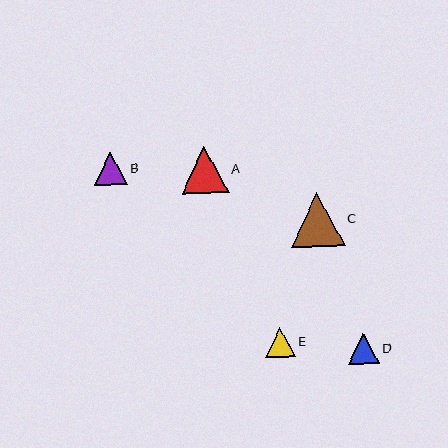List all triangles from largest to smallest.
From largest to smallest: C, A, B, D, E.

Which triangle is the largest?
Triangle C is the largest with a size of approximately 54 pixels.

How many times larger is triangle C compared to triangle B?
Triangle C is approximately 1.6 times the size of triangle B.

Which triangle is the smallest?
Triangle E is the smallest with a size of approximately 30 pixels.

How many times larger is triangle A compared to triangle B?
Triangle A is approximately 1.4 times the size of triangle B.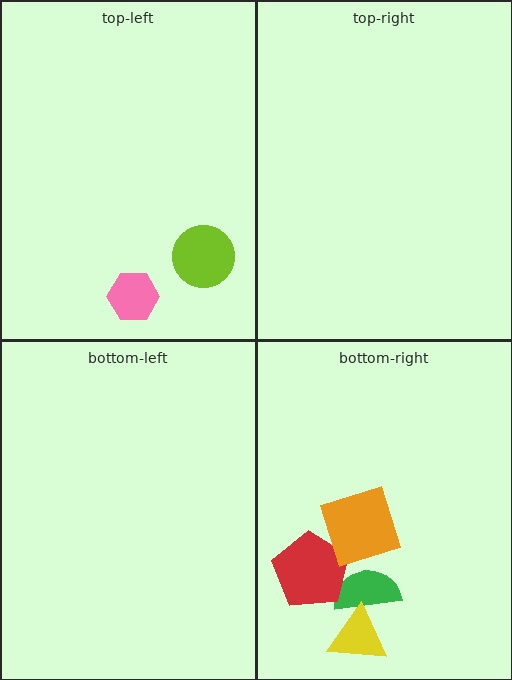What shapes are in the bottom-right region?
The green semicircle, the yellow triangle, the red pentagon, the orange square.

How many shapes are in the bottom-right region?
4.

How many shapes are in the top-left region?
2.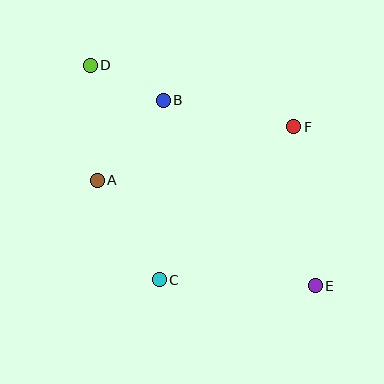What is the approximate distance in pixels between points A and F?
The distance between A and F is approximately 204 pixels.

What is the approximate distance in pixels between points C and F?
The distance between C and F is approximately 204 pixels.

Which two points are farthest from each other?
Points D and E are farthest from each other.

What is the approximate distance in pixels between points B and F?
The distance between B and F is approximately 133 pixels.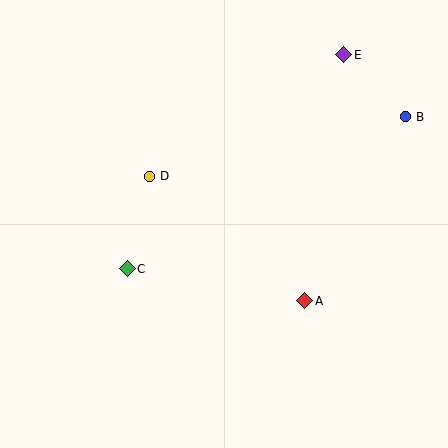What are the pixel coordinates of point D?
Point D is at (150, 176).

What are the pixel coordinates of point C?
Point C is at (127, 269).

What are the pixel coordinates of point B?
Point B is at (406, 117).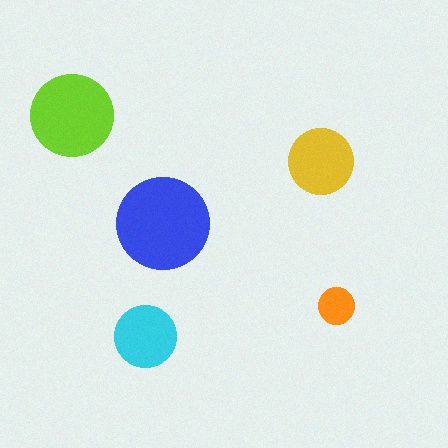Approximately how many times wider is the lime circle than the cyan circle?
About 1.5 times wider.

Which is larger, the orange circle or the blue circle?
The blue one.